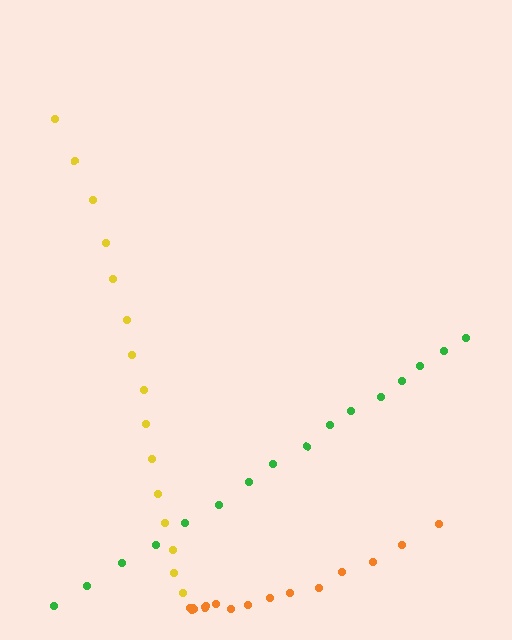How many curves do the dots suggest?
There are 3 distinct paths.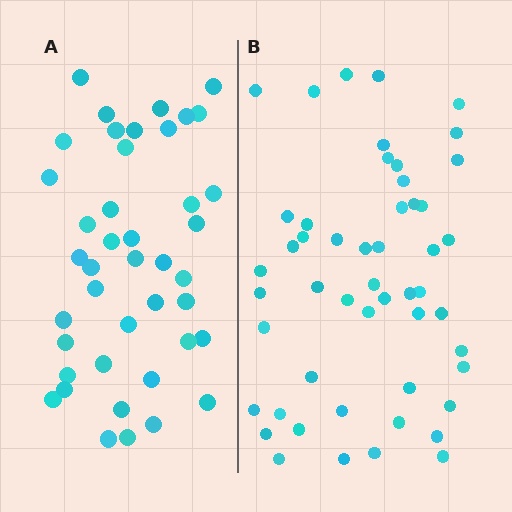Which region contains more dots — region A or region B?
Region B (the right region) has more dots.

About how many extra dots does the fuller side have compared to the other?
Region B has roughly 8 or so more dots than region A.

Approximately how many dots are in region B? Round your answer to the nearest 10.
About 50 dots. (The exact count is 51, which rounds to 50.)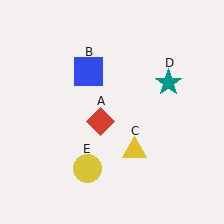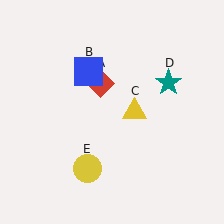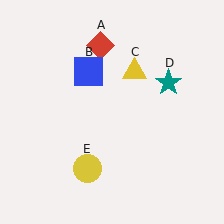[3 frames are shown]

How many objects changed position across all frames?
2 objects changed position: red diamond (object A), yellow triangle (object C).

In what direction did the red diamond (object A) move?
The red diamond (object A) moved up.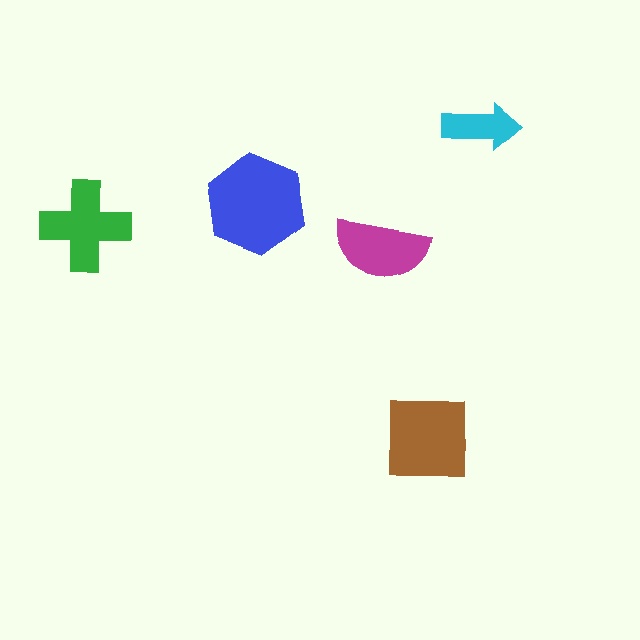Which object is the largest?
The blue hexagon.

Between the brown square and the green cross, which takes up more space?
The brown square.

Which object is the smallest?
The cyan arrow.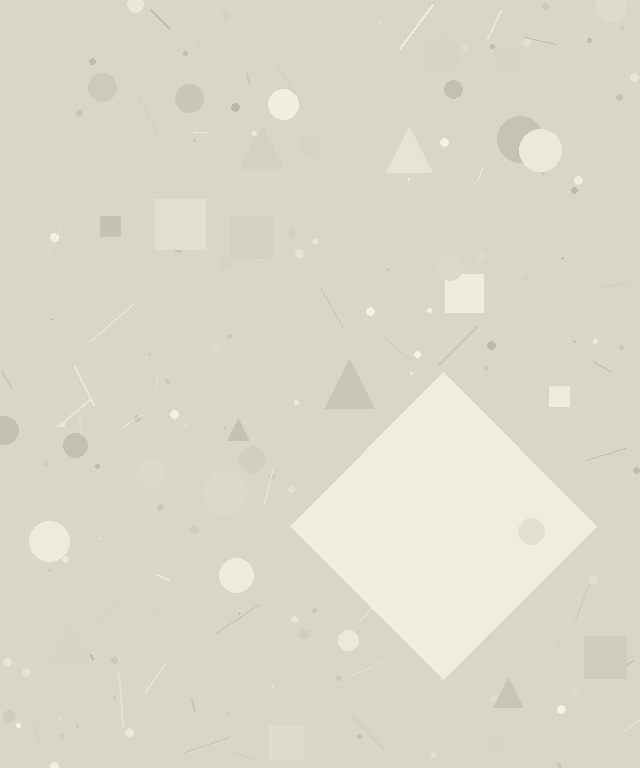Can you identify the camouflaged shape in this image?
The camouflaged shape is a diamond.